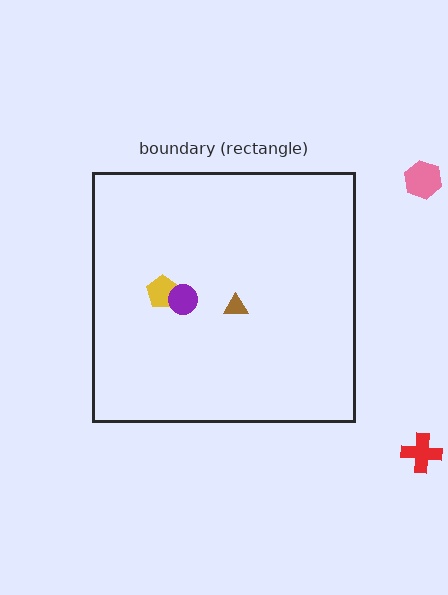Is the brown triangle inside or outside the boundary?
Inside.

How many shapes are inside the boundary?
3 inside, 2 outside.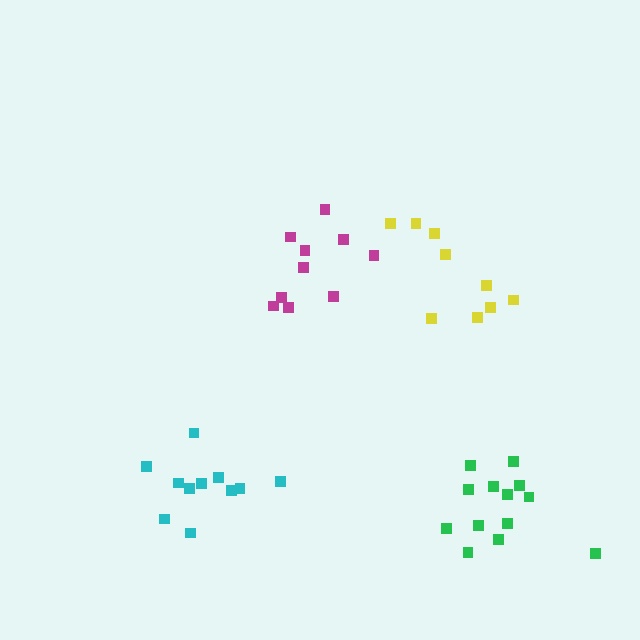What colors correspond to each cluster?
The clusters are colored: magenta, yellow, cyan, green.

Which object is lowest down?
The green cluster is bottommost.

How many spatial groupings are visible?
There are 4 spatial groupings.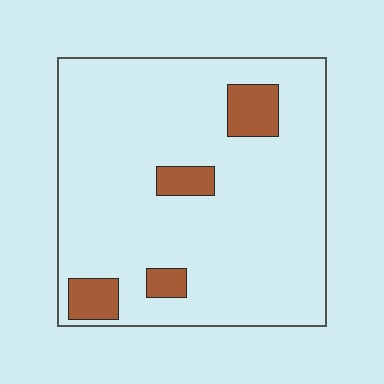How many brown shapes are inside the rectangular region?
4.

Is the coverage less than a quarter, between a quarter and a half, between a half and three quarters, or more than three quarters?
Less than a quarter.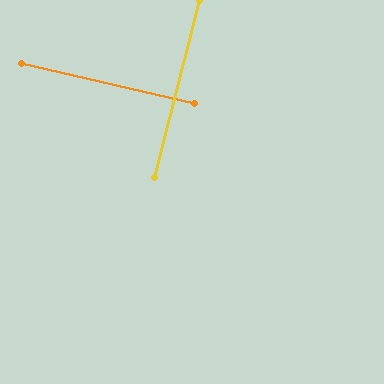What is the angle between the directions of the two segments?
Approximately 89 degrees.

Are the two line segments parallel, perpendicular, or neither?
Perpendicular — they meet at approximately 89°.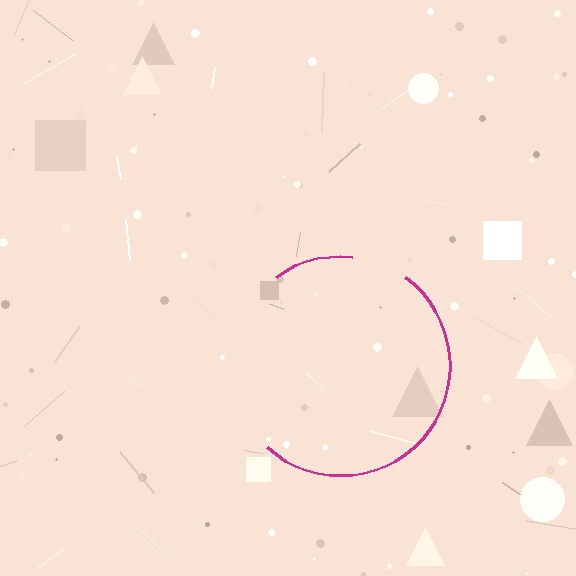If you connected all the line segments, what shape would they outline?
They would outline a circle.